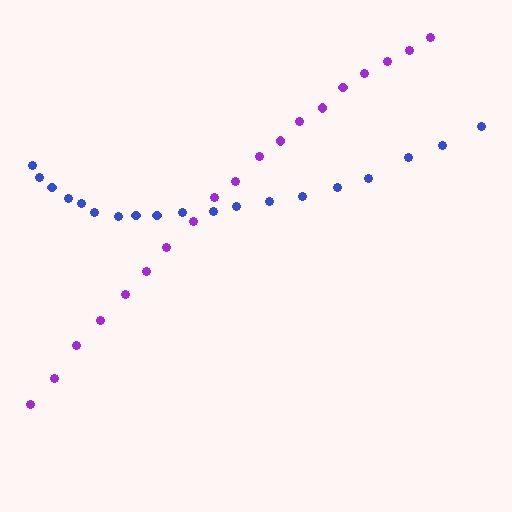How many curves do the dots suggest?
There are 2 distinct paths.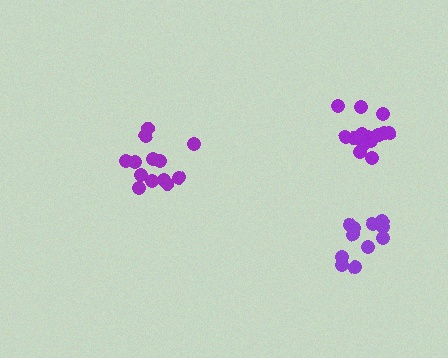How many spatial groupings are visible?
There are 3 spatial groupings.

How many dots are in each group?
Group 1: 15 dots, Group 2: 13 dots, Group 3: 11 dots (39 total).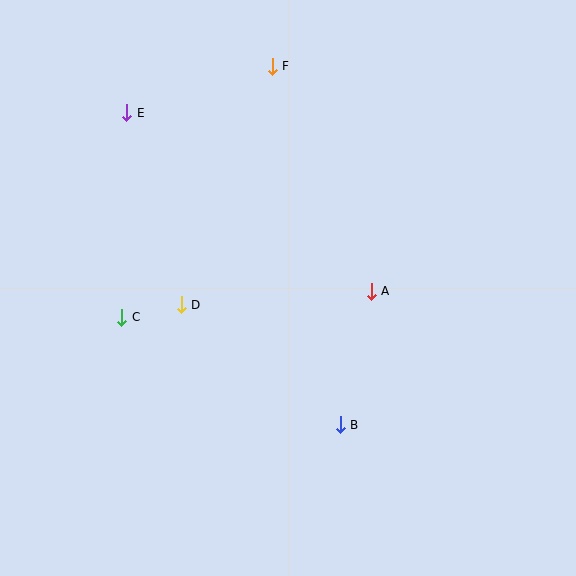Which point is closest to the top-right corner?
Point F is closest to the top-right corner.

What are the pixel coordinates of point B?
Point B is at (340, 425).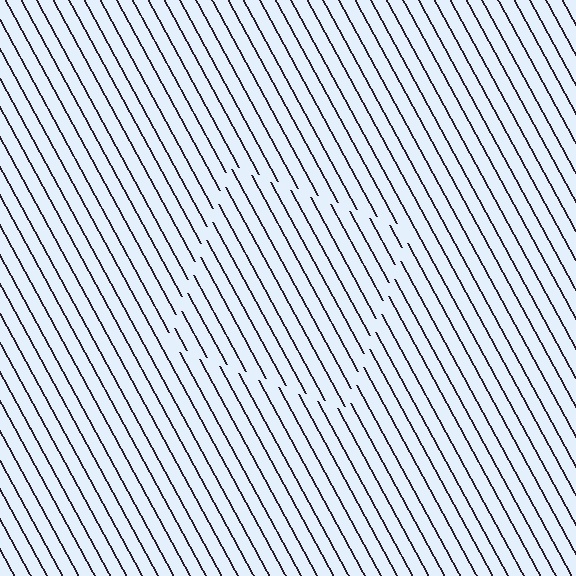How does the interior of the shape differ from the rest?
The interior of the shape contains the same grating, shifted by half a period — the contour is defined by the phase discontinuity where line-ends from the inner and outer gratings abut.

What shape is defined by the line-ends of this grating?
An illusory square. The interior of the shape contains the same grating, shifted by half a period — the contour is defined by the phase discontinuity where line-ends from the inner and outer gratings abut.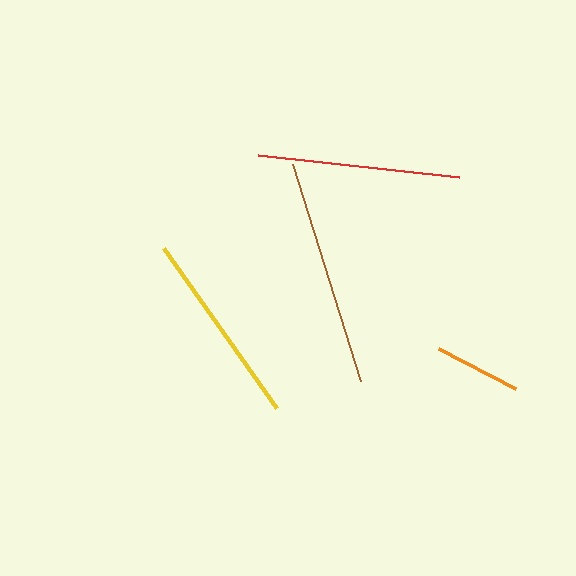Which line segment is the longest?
The brown line is the longest at approximately 228 pixels.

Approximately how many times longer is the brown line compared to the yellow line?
The brown line is approximately 1.2 times the length of the yellow line.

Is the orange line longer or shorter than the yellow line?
The yellow line is longer than the orange line.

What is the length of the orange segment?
The orange segment is approximately 86 pixels long.